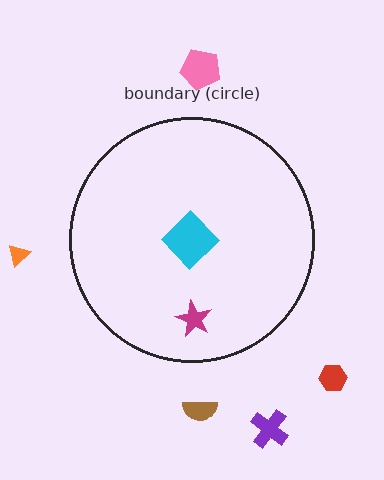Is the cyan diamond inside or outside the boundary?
Inside.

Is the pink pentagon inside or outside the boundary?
Outside.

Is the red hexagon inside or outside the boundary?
Outside.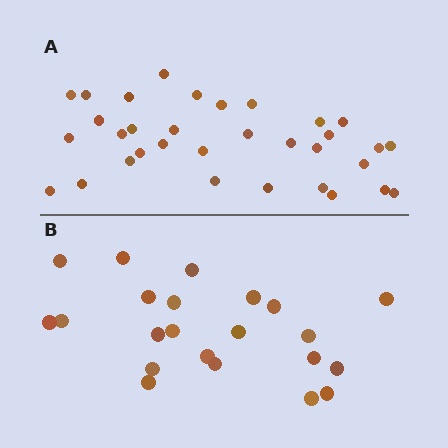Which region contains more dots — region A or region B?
Region A (the top region) has more dots.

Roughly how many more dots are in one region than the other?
Region A has roughly 12 or so more dots than region B.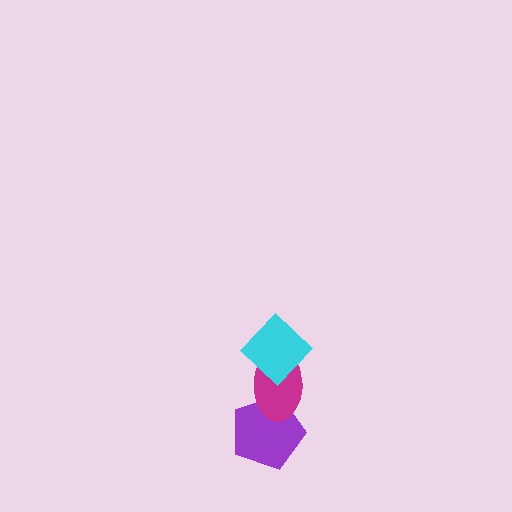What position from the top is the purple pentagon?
The purple pentagon is 3rd from the top.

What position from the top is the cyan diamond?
The cyan diamond is 1st from the top.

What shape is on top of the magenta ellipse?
The cyan diamond is on top of the magenta ellipse.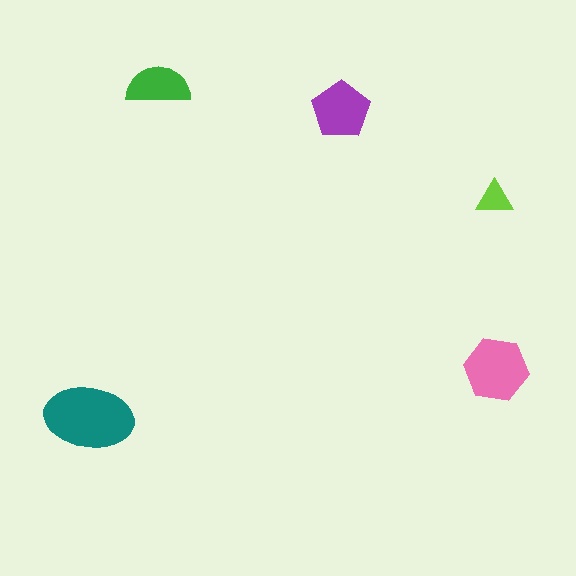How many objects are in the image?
There are 5 objects in the image.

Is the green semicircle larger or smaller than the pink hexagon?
Smaller.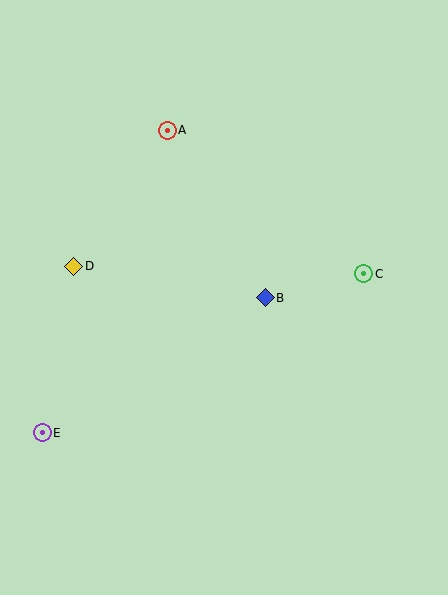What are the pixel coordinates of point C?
Point C is at (364, 274).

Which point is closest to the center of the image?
Point B at (265, 298) is closest to the center.